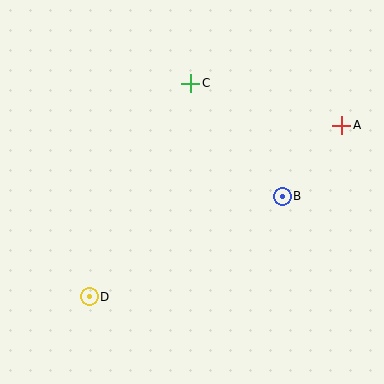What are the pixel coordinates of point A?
Point A is at (342, 125).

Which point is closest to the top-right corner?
Point A is closest to the top-right corner.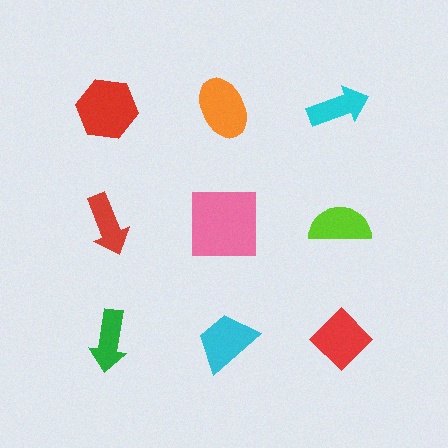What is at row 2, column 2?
A pink square.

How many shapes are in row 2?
3 shapes.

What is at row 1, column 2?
An orange ellipse.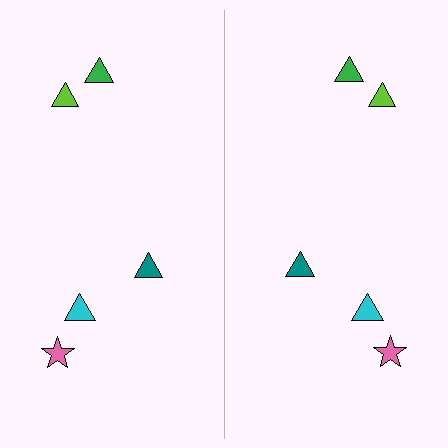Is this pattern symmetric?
Yes, this pattern has bilateral (reflection) symmetry.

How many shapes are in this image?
There are 10 shapes in this image.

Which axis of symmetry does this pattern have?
The pattern has a vertical axis of symmetry running through the center of the image.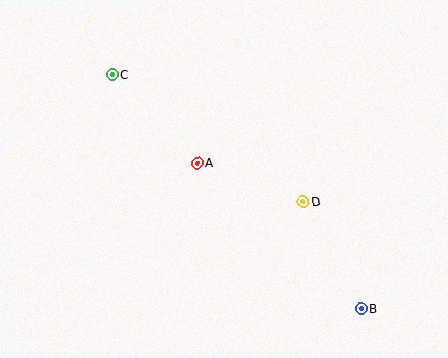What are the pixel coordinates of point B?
Point B is at (361, 309).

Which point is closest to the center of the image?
Point A at (197, 163) is closest to the center.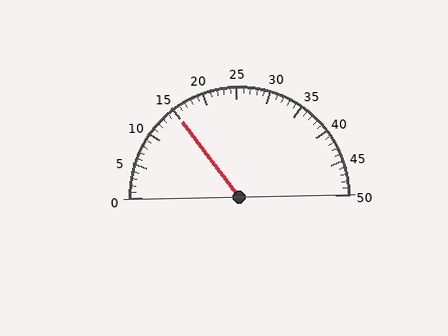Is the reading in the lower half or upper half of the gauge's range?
The reading is in the lower half of the range (0 to 50).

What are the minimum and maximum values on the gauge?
The gauge ranges from 0 to 50.